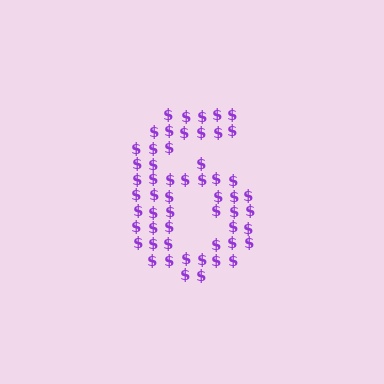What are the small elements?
The small elements are dollar signs.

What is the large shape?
The large shape is the digit 6.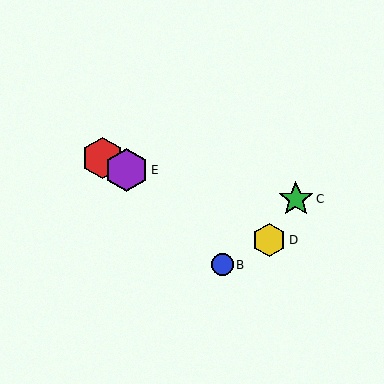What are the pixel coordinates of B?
Object B is at (223, 265).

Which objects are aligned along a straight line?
Objects A, D, E are aligned along a straight line.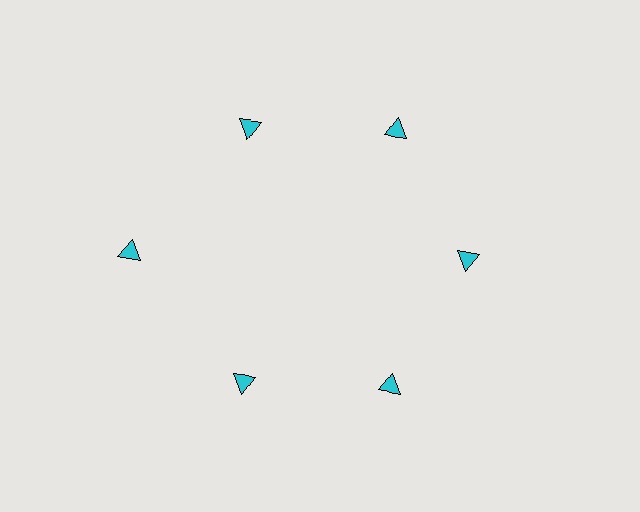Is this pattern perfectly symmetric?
No. The 6 cyan triangles are arranged in a ring, but one element near the 9 o'clock position is pushed outward from the center, breaking the 6-fold rotational symmetry.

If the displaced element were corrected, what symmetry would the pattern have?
It would have 6-fold rotational symmetry — the pattern would map onto itself every 60 degrees.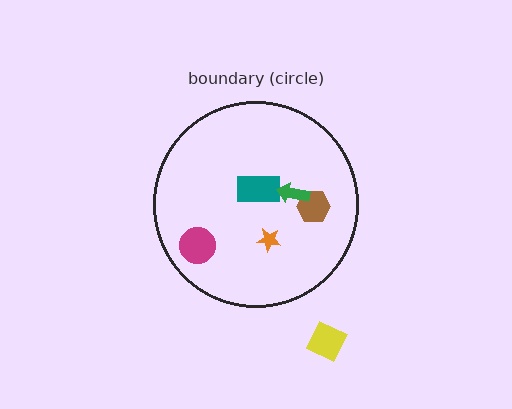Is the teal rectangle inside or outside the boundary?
Inside.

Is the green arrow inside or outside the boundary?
Inside.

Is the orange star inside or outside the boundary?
Inside.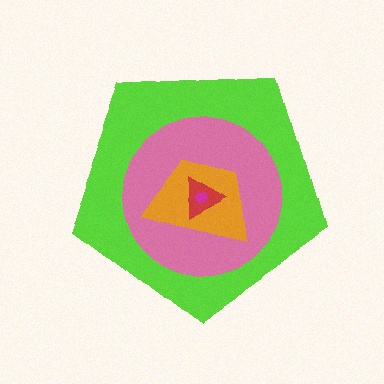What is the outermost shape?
The lime pentagon.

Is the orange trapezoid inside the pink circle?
Yes.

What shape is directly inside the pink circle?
The orange trapezoid.